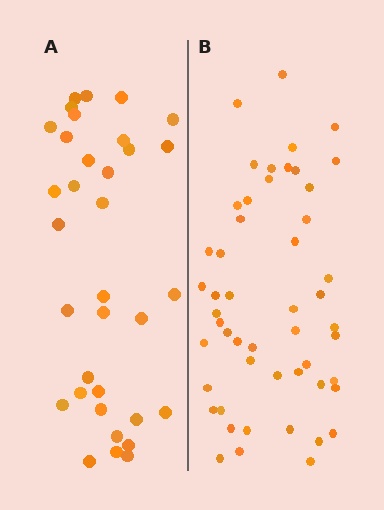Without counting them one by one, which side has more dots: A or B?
Region B (the right region) has more dots.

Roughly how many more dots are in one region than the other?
Region B has approximately 15 more dots than region A.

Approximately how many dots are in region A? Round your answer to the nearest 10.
About 30 dots. (The exact count is 34, which rounds to 30.)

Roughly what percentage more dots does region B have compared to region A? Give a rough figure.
About 50% more.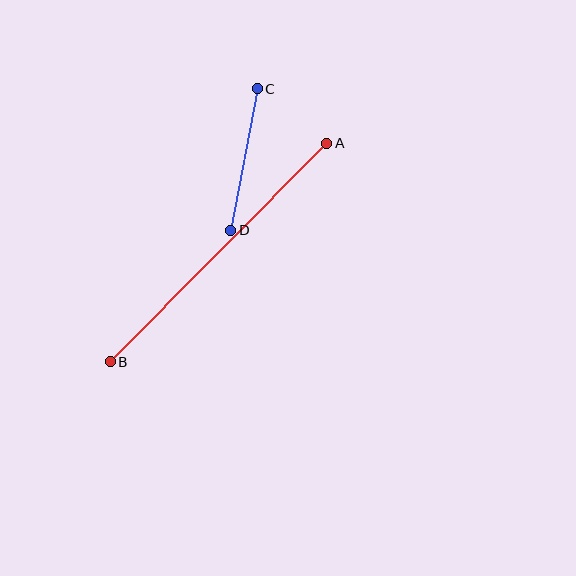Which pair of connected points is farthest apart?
Points A and B are farthest apart.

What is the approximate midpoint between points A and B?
The midpoint is at approximately (218, 252) pixels.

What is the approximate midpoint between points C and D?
The midpoint is at approximately (244, 160) pixels.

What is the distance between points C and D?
The distance is approximately 144 pixels.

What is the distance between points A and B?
The distance is approximately 308 pixels.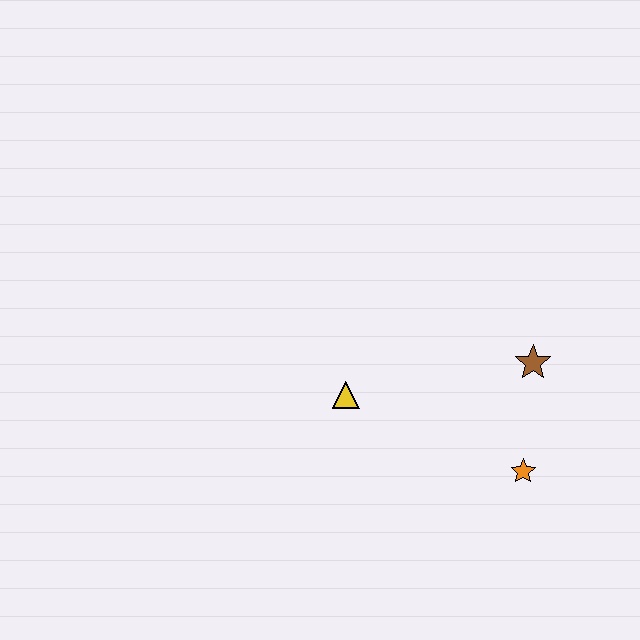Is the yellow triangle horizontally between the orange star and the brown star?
No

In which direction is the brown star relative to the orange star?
The brown star is above the orange star.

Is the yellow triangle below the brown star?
Yes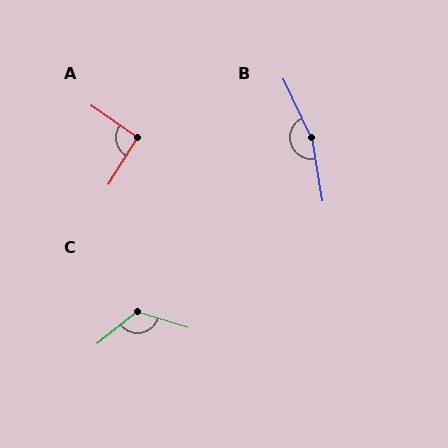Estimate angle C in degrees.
Approximately 124 degrees.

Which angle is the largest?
B, at approximately 165 degrees.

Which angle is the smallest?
A, at approximately 93 degrees.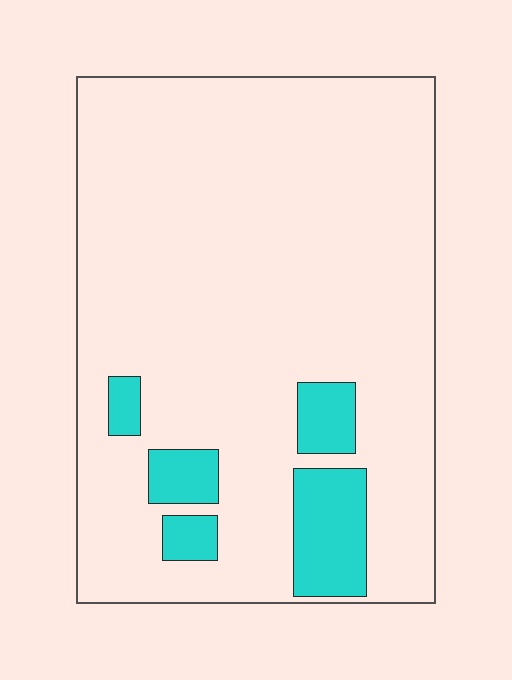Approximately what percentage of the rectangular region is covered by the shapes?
Approximately 10%.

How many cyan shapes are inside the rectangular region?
5.